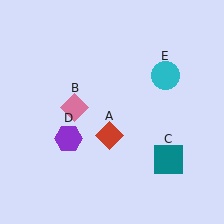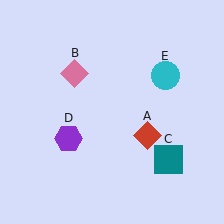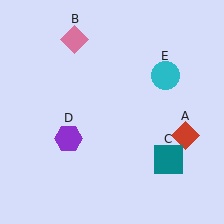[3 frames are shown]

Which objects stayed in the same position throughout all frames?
Teal square (object C) and purple hexagon (object D) and cyan circle (object E) remained stationary.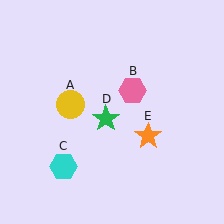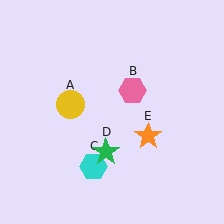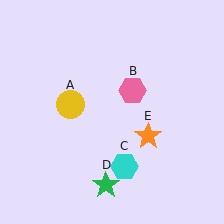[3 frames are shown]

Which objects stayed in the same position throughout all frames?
Yellow circle (object A) and pink hexagon (object B) and orange star (object E) remained stationary.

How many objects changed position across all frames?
2 objects changed position: cyan hexagon (object C), green star (object D).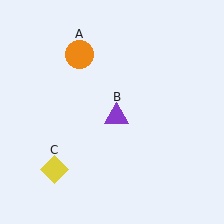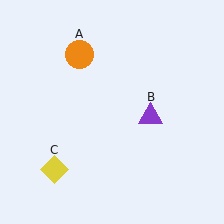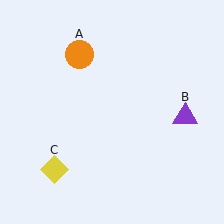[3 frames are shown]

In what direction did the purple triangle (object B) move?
The purple triangle (object B) moved right.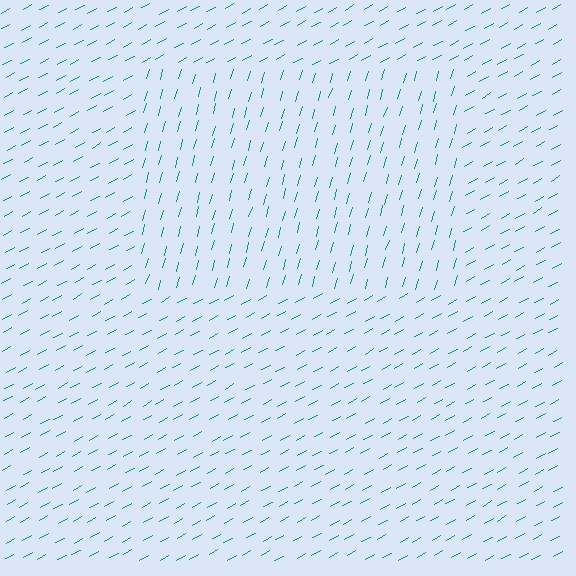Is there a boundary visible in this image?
Yes, there is a texture boundary formed by a change in line orientation.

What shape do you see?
I see a rectangle.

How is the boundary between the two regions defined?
The boundary is defined purely by a change in line orientation (approximately 45 degrees difference). All lines are the same color and thickness.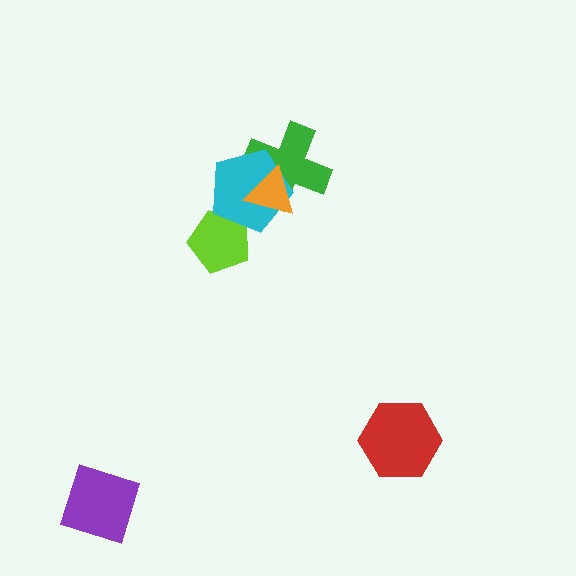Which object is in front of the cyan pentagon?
The orange triangle is in front of the cyan pentagon.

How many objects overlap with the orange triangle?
2 objects overlap with the orange triangle.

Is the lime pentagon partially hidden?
Yes, it is partially covered by another shape.